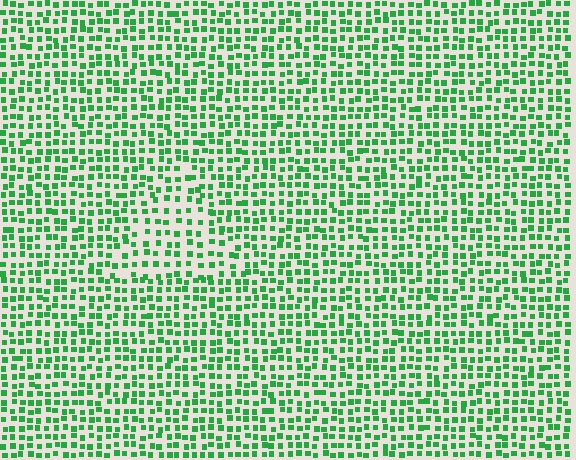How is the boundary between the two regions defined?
The boundary is defined by a change in element density (approximately 1.6x ratio). All elements are the same color, size, and shape.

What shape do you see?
I see a triangle.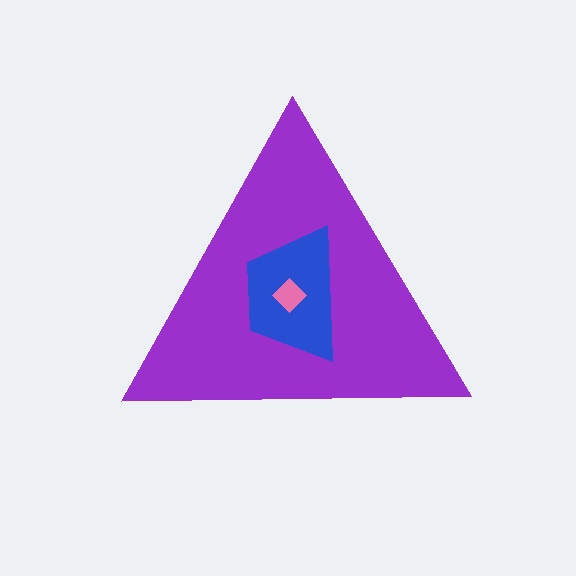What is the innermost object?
The pink diamond.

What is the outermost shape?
The purple triangle.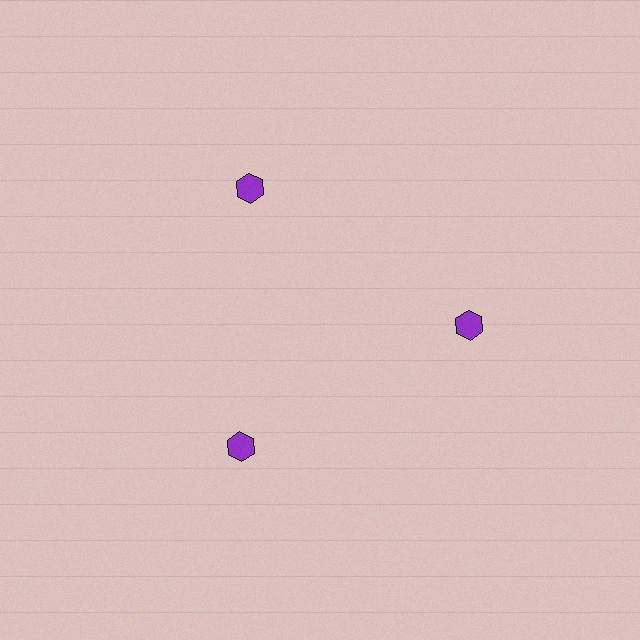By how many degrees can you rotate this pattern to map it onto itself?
The pattern maps onto itself every 120 degrees of rotation.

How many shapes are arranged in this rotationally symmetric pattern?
There are 3 shapes, arranged in 3 groups of 1.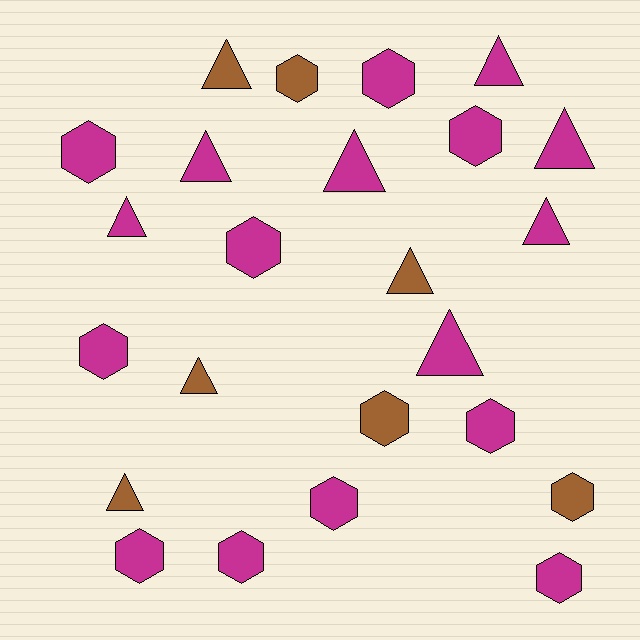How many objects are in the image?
There are 24 objects.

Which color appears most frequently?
Magenta, with 17 objects.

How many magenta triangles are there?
There are 7 magenta triangles.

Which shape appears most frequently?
Hexagon, with 13 objects.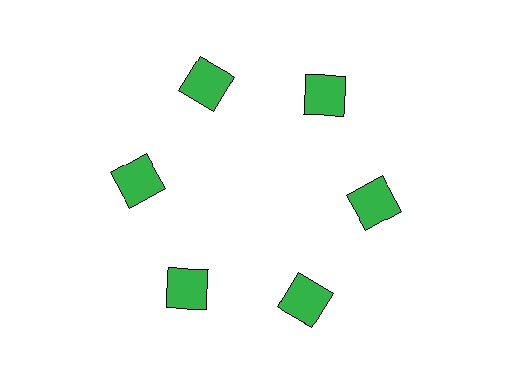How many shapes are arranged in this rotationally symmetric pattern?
There are 6 shapes, arranged in 6 groups of 1.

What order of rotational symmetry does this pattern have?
This pattern has 6-fold rotational symmetry.